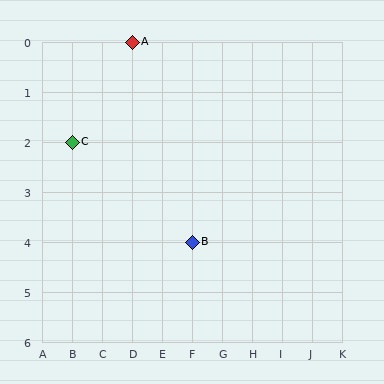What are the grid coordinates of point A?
Point A is at grid coordinates (D, 0).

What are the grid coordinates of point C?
Point C is at grid coordinates (B, 2).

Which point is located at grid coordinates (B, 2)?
Point C is at (B, 2).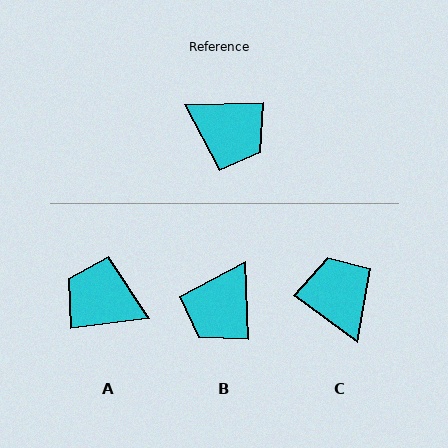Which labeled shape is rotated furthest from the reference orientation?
A, about 174 degrees away.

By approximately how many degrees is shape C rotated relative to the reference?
Approximately 142 degrees counter-clockwise.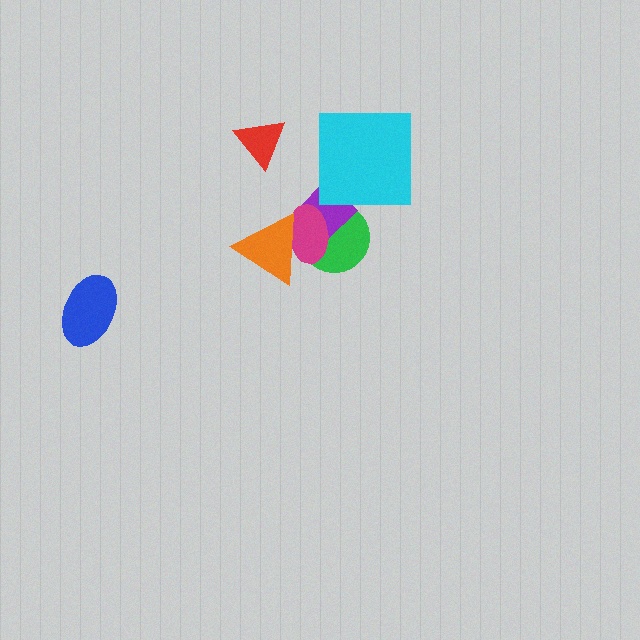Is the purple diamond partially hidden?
Yes, it is partially covered by another shape.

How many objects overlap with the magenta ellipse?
3 objects overlap with the magenta ellipse.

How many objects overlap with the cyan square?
1 object overlaps with the cyan square.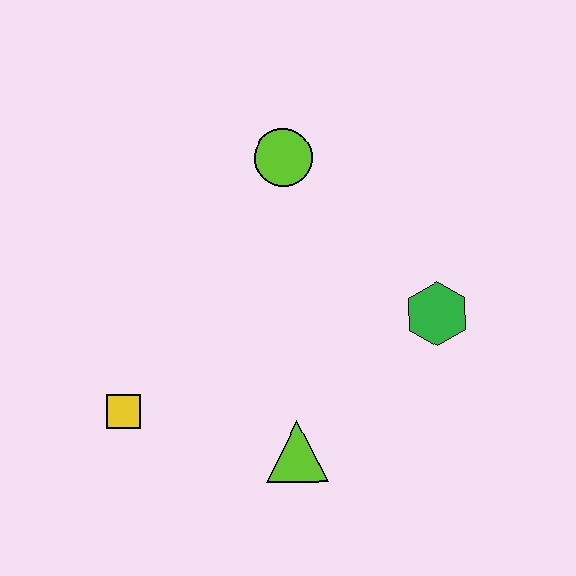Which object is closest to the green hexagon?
The lime triangle is closest to the green hexagon.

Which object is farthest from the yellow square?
The green hexagon is farthest from the yellow square.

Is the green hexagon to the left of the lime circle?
No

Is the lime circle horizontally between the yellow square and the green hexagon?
Yes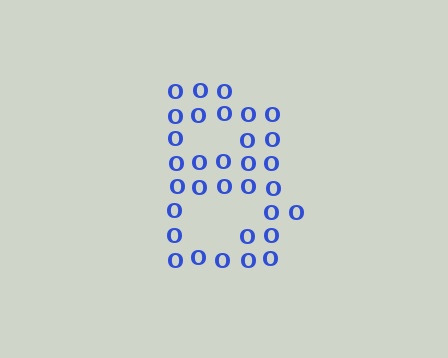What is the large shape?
The large shape is the letter B.